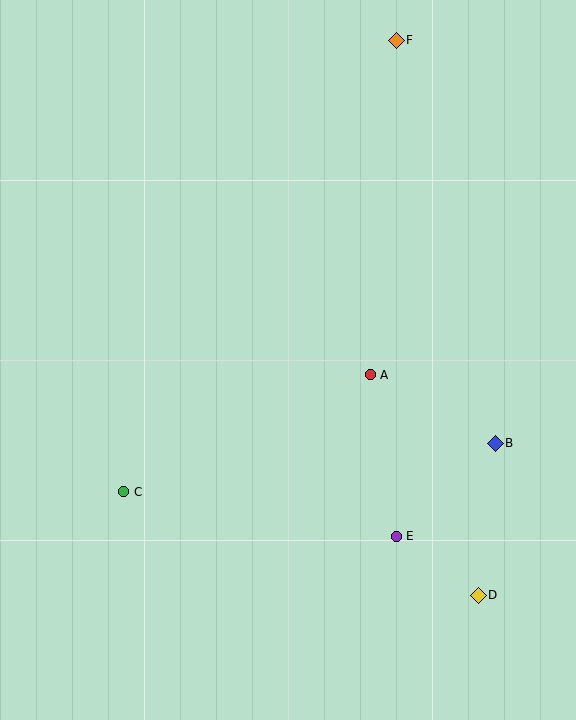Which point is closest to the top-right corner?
Point F is closest to the top-right corner.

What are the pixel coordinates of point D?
Point D is at (478, 595).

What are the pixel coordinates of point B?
Point B is at (495, 443).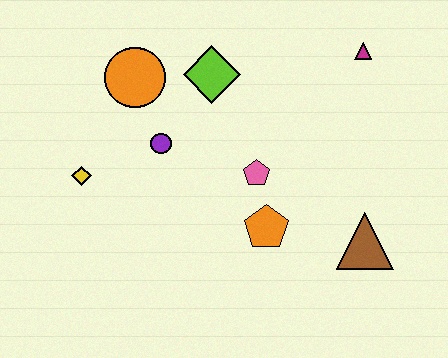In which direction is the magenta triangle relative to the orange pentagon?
The magenta triangle is above the orange pentagon.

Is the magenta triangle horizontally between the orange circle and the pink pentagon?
No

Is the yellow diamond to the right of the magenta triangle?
No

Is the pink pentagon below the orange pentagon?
No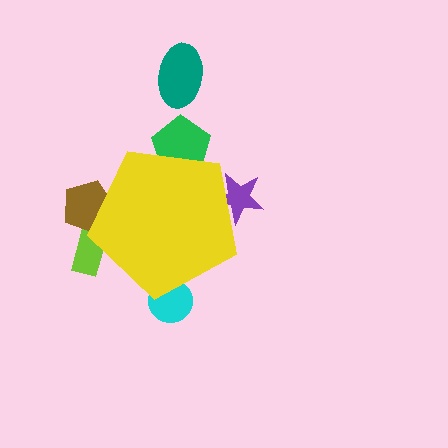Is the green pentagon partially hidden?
Yes, the green pentagon is partially hidden behind the yellow pentagon.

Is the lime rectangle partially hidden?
Yes, the lime rectangle is partially hidden behind the yellow pentagon.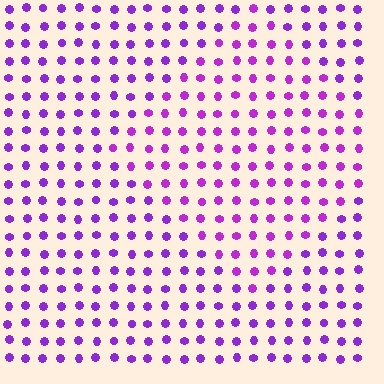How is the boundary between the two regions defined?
The boundary is defined purely by a slight shift in hue (about 17 degrees). Spacing, size, and orientation are identical on both sides.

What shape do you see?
I see a diamond.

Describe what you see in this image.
The image is filled with small purple elements in a uniform arrangement. A diamond-shaped region is visible where the elements are tinted to a slightly different hue, forming a subtle color boundary.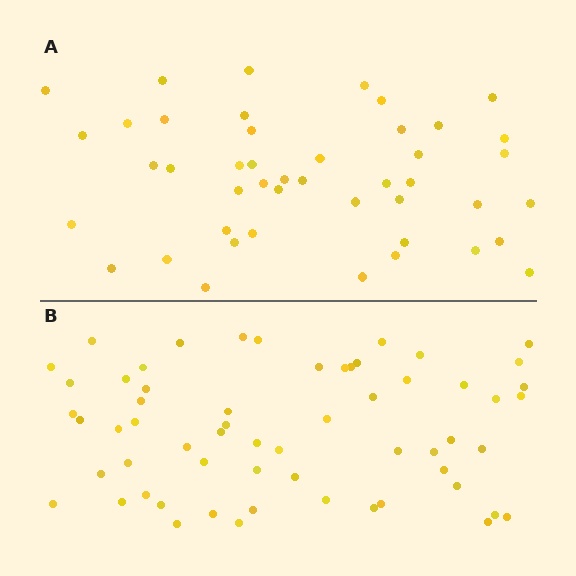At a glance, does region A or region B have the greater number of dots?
Region B (the bottom region) has more dots.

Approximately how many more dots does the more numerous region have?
Region B has approximately 15 more dots than region A.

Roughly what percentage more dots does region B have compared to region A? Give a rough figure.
About 35% more.